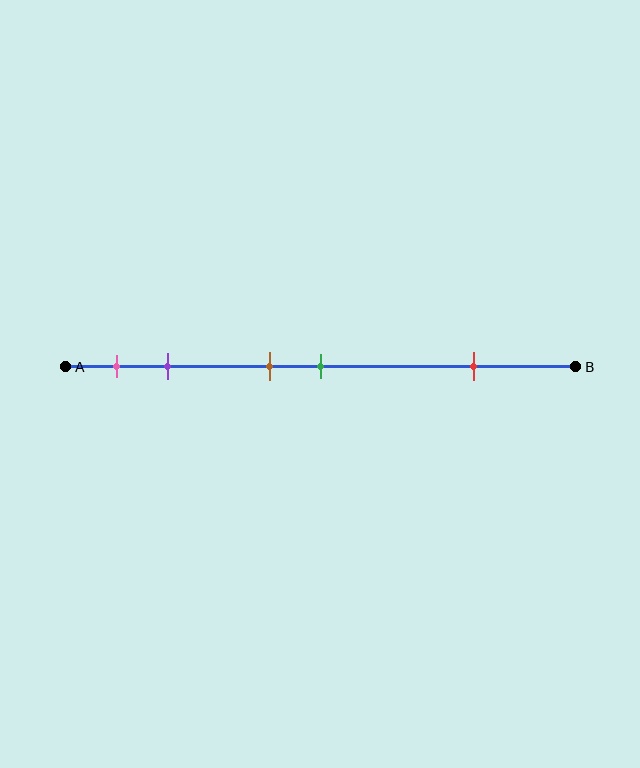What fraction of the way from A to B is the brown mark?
The brown mark is approximately 40% (0.4) of the way from A to B.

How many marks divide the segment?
There are 5 marks dividing the segment.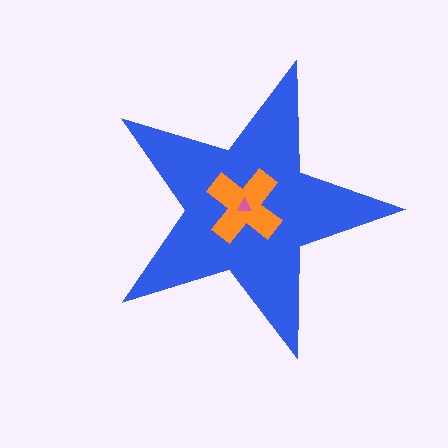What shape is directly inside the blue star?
The orange cross.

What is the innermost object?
The pink triangle.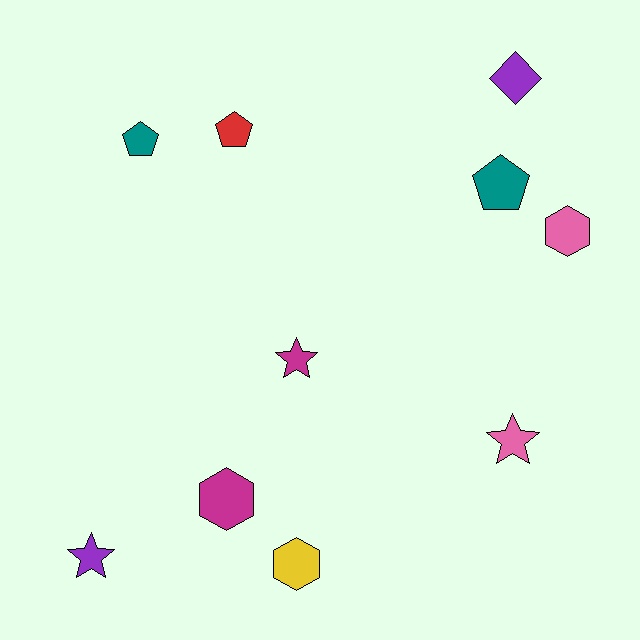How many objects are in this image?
There are 10 objects.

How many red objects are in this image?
There is 1 red object.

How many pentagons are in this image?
There are 3 pentagons.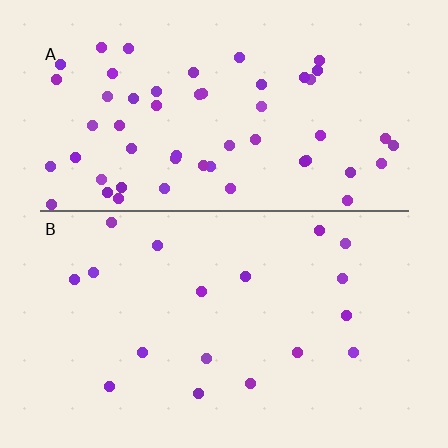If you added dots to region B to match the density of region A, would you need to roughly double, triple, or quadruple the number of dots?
Approximately triple.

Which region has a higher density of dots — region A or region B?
A (the top).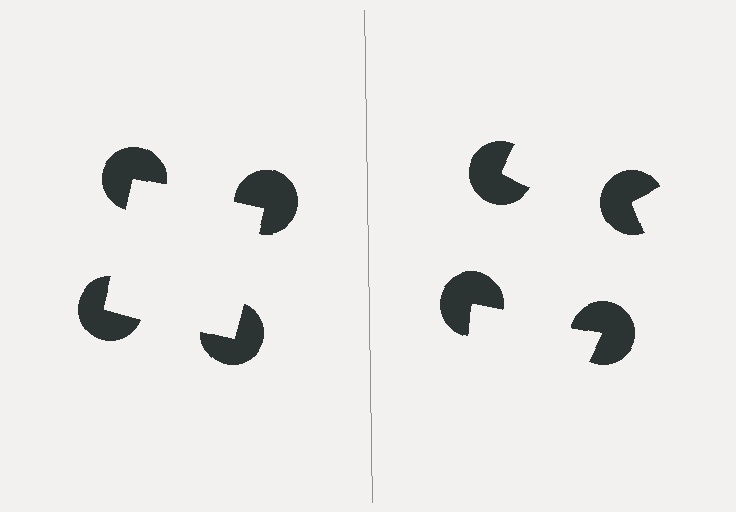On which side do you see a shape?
An illusory square appears on the left side. On the right side the wedge cuts are rotated, so no coherent shape forms.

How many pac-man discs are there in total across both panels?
8 — 4 on each side.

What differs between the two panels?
The pac-man discs are positioned identically on both sides; only the wedge orientations differ. On the left they align to a square; on the right they are misaligned.